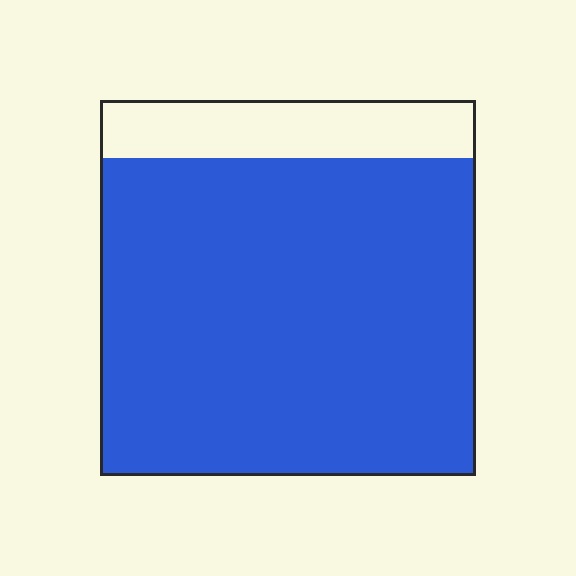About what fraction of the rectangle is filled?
About five sixths (5/6).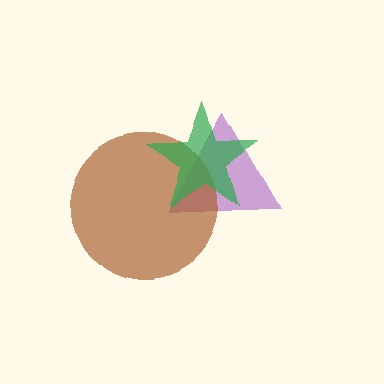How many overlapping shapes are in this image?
There are 3 overlapping shapes in the image.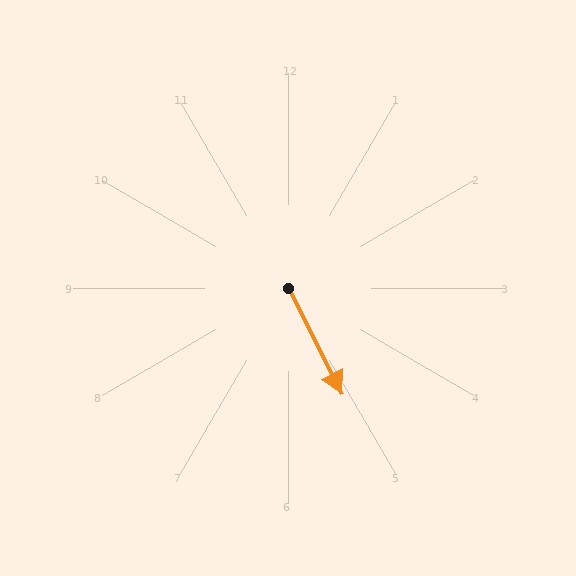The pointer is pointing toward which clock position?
Roughly 5 o'clock.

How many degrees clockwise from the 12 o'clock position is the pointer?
Approximately 153 degrees.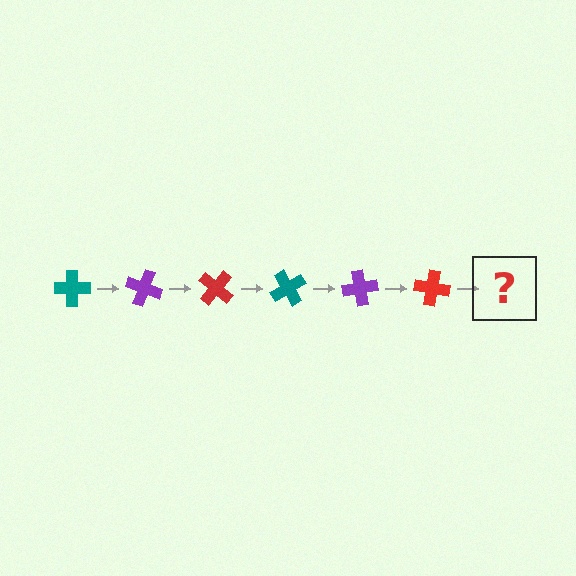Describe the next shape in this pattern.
It should be a teal cross, rotated 120 degrees from the start.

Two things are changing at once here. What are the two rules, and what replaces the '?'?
The two rules are that it rotates 20 degrees each step and the color cycles through teal, purple, and red. The '?' should be a teal cross, rotated 120 degrees from the start.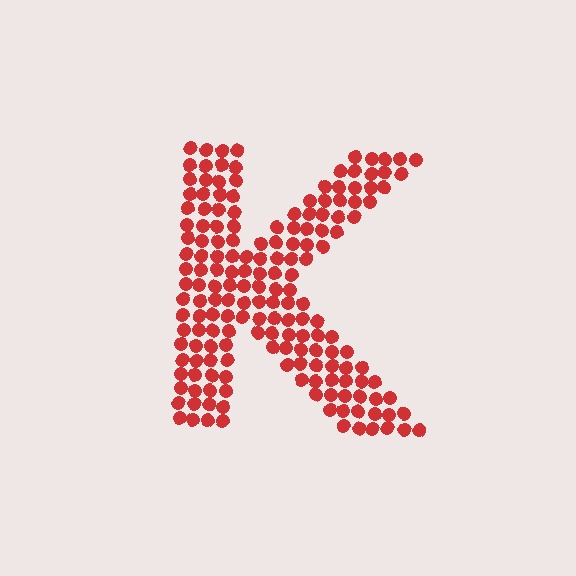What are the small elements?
The small elements are circles.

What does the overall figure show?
The overall figure shows the letter K.